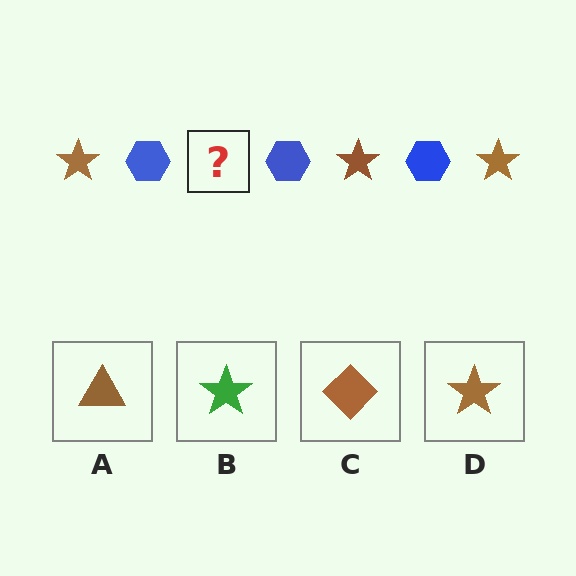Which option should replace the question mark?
Option D.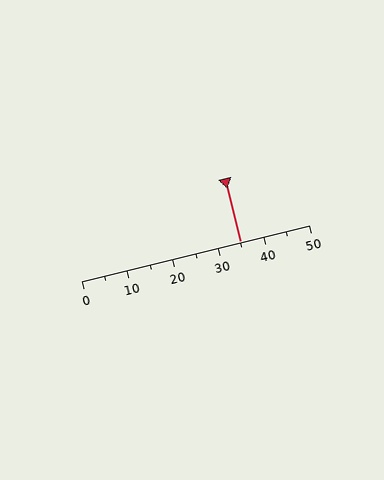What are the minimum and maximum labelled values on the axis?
The axis runs from 0 to 50.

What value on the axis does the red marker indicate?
The marker indicates approximately 35.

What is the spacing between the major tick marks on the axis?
The major ticks are spaced 10 apart.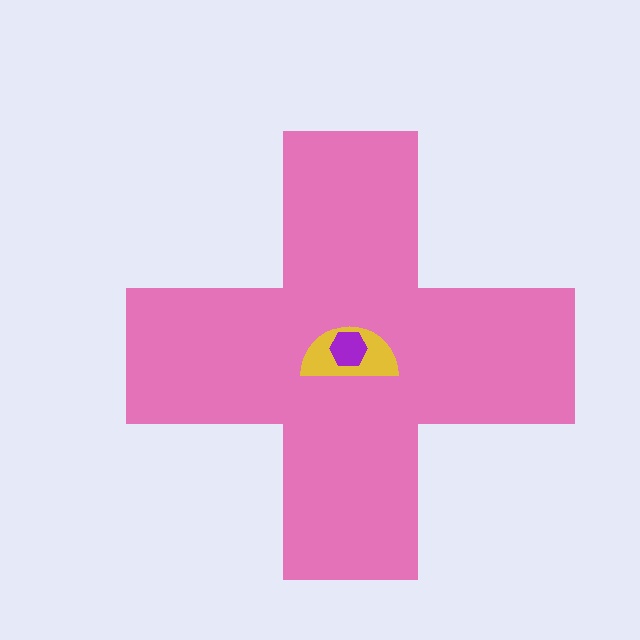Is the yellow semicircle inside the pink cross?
Yes.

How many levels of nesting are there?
3.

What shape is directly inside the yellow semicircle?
The purple hexagon.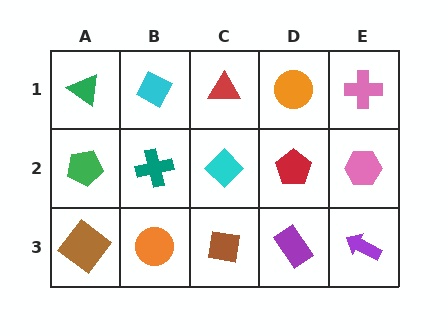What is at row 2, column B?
A teal cross.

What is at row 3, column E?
A purple arrow.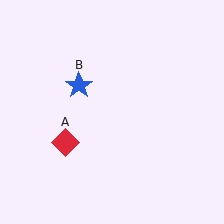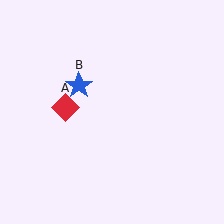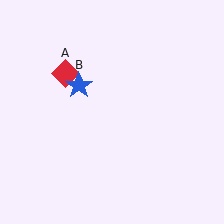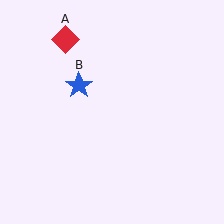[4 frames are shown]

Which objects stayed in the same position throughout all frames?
Blue star (object B) remained stationary.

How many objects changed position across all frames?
1 object changed position: red diamond (object A).